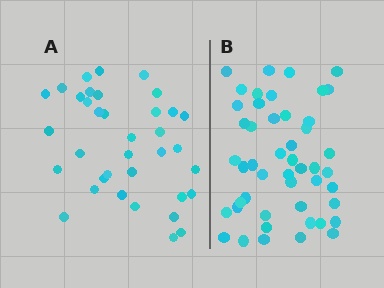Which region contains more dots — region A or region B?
Region B (the right region) has more dots.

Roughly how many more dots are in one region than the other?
Region B has roughly 12 or so more dots than region A.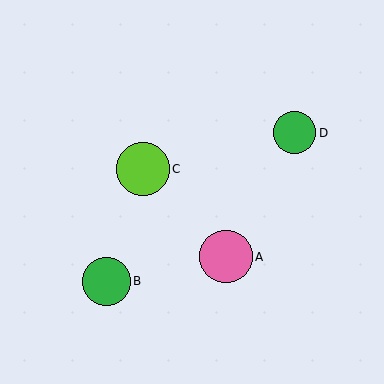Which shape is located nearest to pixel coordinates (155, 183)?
The lime circle (labeled C) at (143, 169) is nearest to that location.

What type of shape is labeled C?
Shape C is a lime circle.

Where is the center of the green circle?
The center of the green circle is at (294, 133).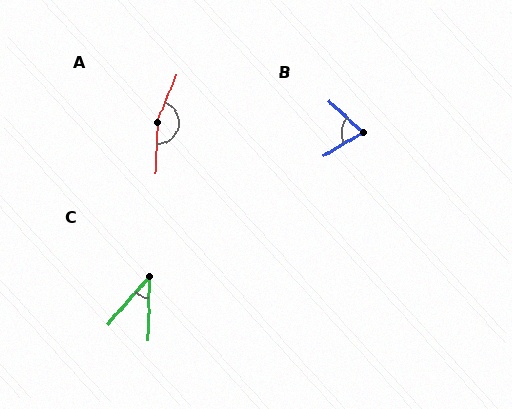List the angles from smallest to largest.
C (40°), B (73°), A (160°).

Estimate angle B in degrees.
Approximately 73 degrees.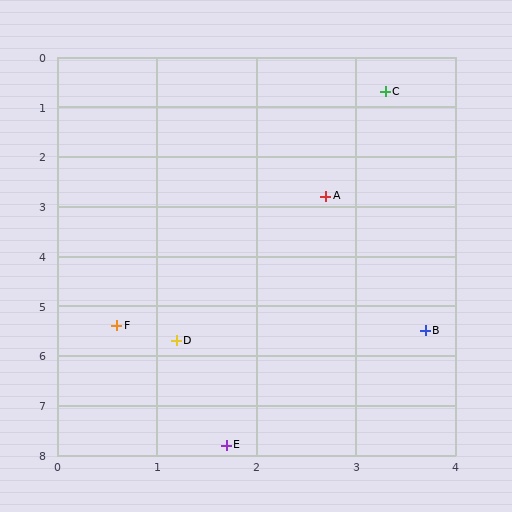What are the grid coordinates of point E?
Point E is at approximately (1.7, 7.8).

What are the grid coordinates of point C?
Point C is at approximately (3.3, 0.7).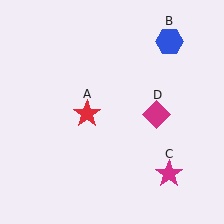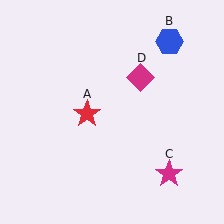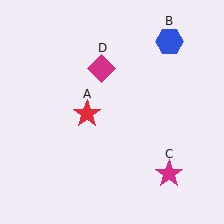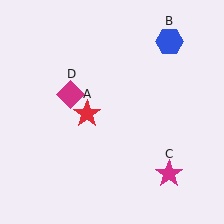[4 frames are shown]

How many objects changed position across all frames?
1 object changed position: magenta diamond (object D).